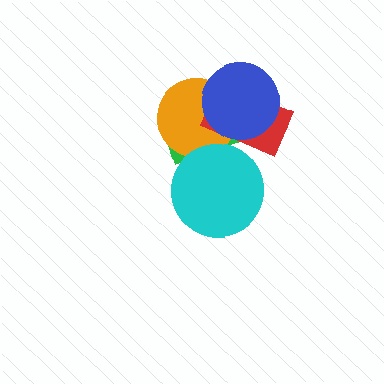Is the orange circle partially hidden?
Yes, it is partially covered by another shape.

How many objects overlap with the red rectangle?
3 objects overlap with the red rectangle.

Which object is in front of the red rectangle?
The blue circle is in front of the red rectangle.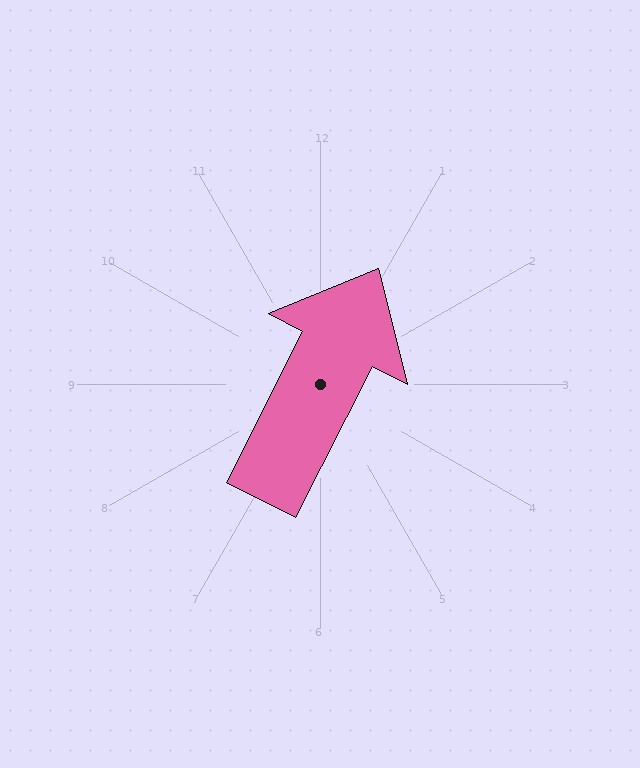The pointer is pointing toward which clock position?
Roughly 1 o'clock.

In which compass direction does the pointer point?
Northeast.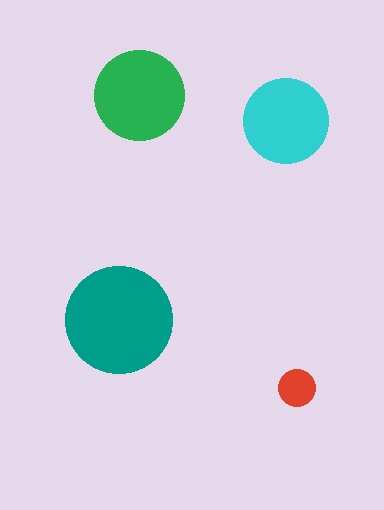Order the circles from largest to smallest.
the teal one, the green one, the cyan one, the red one.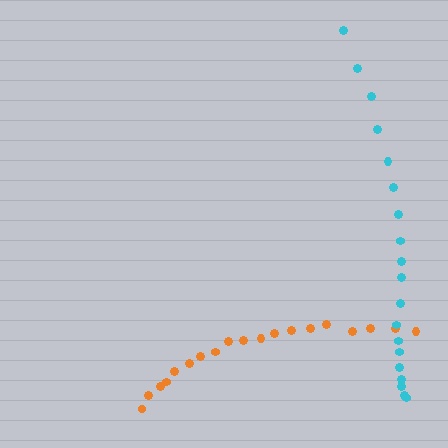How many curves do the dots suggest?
There are 2 distinct paths.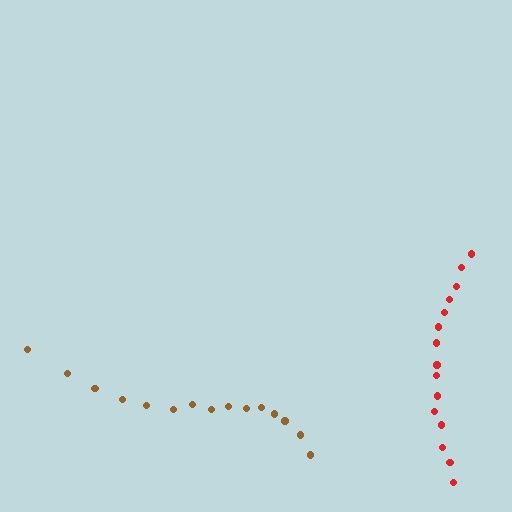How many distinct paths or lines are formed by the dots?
There are 2 distinct paths.